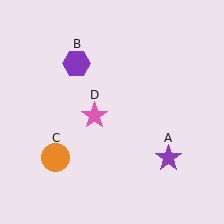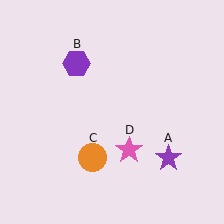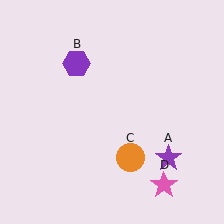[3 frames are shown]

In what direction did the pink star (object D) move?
The pink star (object D) moved down and to the right.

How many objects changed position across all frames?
2 objects changed position: orange circle (object C), pink star (object D).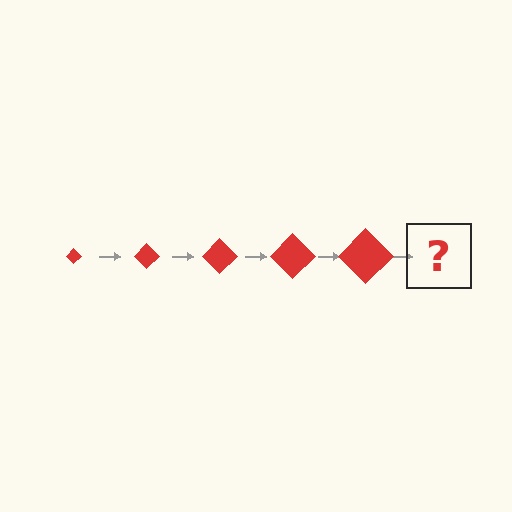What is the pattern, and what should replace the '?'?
The pattern is that the diamond gets progressively larger each step. The '?' should be a red diamond, larger than the previous one.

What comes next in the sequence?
The next element should be a red diamond, larger than the previous one.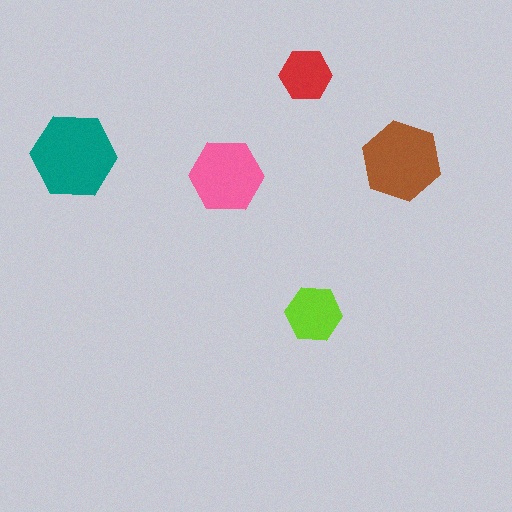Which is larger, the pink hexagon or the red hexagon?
The pink one.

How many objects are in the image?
There are 5 objects in the image.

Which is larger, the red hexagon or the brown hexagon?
The brown one.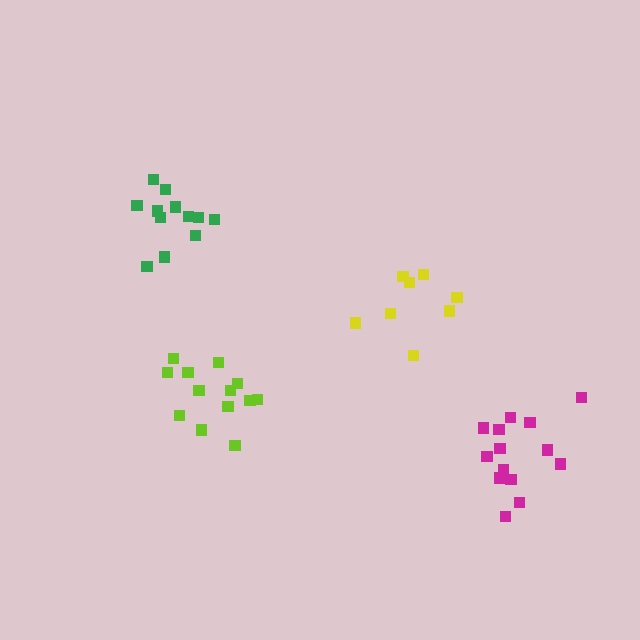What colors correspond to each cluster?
The clusters are colored: lime, green, magenta, yellow.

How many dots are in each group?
Group 1: 13 dots, Group 2: 12 dots, Group 3: 14 dots, Group 4: 9 dots (48 total).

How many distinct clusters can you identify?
There are 4 distinct clusters.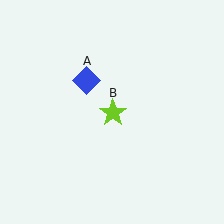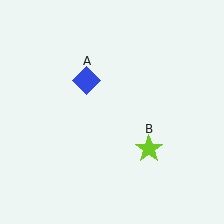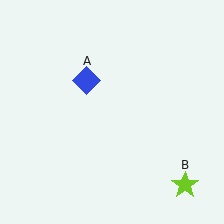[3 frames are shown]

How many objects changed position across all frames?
1 object changed position: lime star (object B).